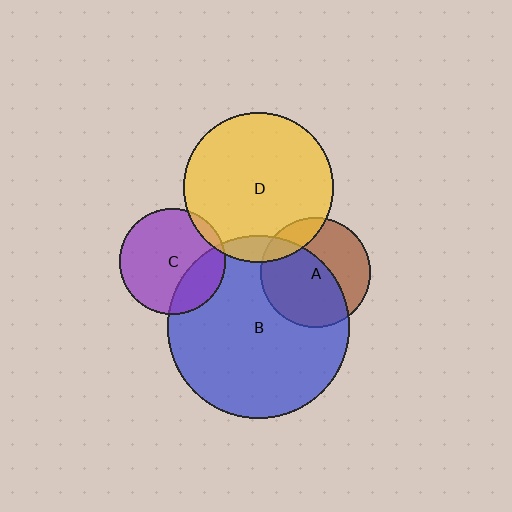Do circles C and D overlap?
Yes.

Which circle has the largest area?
Circle B (blue).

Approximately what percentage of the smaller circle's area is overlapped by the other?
Approximately 5%.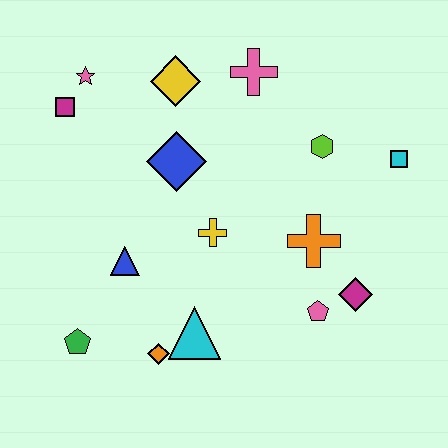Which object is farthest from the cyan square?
The green pentagon is farthest from the cyan square.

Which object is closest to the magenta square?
The pink star is closest to the magenta square.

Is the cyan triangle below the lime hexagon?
Yes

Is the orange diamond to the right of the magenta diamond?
No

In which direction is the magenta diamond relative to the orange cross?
The magenta diamond is below the orange cross.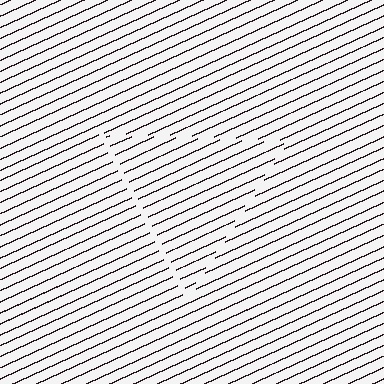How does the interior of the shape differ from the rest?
The interior of the shape contains the same grating, shifted by half a period — the contour is defined by the phase discontinuity where line-ends from the inner and outer gratings abut.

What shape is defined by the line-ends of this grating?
An illusory triangle. The interior of the shape contains the same grating, shifted by half a period — the contour is defined by the phase discontinuity where line-ends from the inner and outer gratings abut.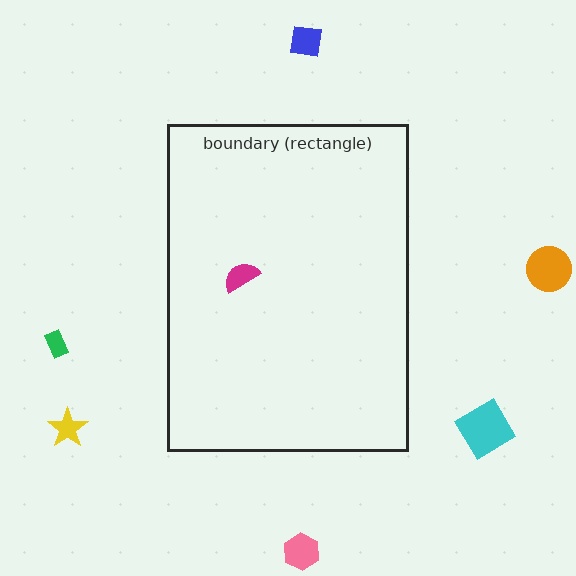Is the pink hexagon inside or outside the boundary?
Outside.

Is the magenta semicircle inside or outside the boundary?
Inside.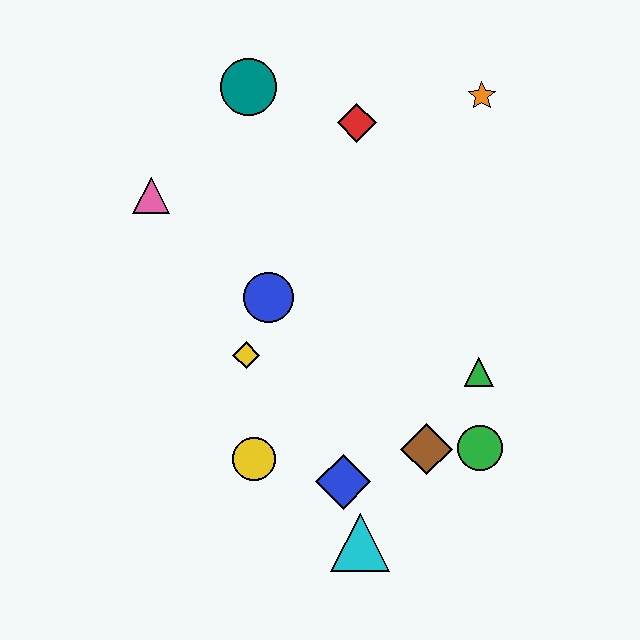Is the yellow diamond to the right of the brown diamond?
No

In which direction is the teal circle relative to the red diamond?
The teal circle is to the left of the red diamond.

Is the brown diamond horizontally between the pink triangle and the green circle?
Yes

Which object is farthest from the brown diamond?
The teal circle is farthest from the brown diamond.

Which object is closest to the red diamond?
The teal circle is closest to the red diamond.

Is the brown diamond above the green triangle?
No